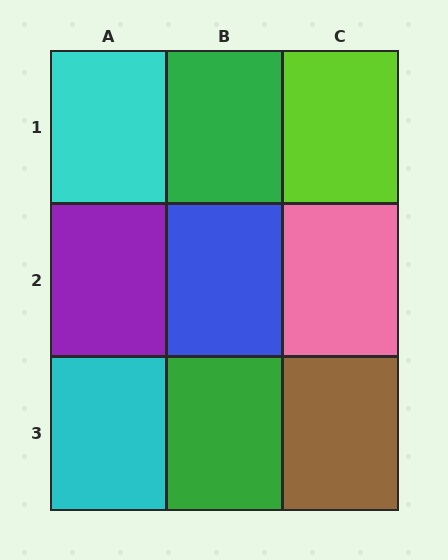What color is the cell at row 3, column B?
Green.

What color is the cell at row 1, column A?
Cyan.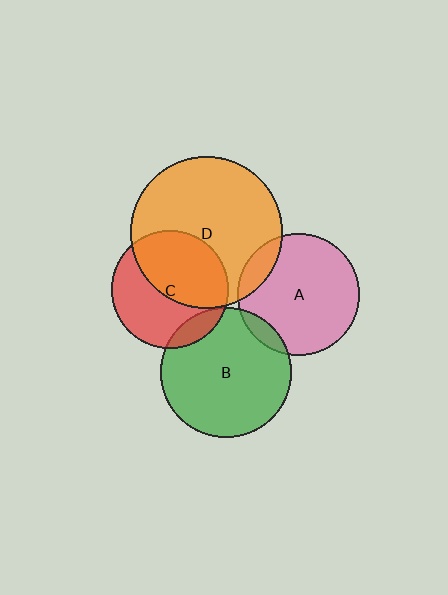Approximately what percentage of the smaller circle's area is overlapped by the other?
Approximately 10%.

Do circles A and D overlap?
Yes.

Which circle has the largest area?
Circle D (orange).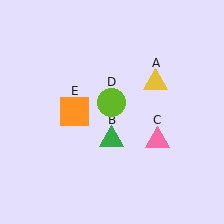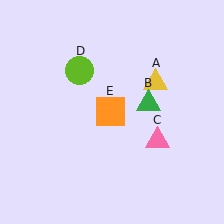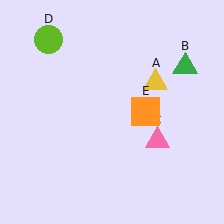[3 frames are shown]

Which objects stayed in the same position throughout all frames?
Yellow triangle (object A) and pink triangle (object C) remained stationary.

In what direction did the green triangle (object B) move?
The green triangle (object B) moved up and to the right.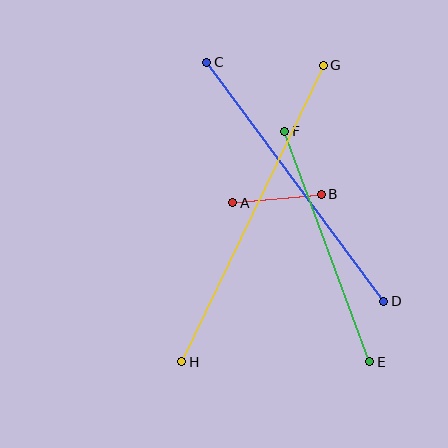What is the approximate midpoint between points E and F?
The midpoint is at approximately (327, 246) pixels.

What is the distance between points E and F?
The distance is approximately 246 pixels.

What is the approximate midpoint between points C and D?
The midpoint is at approximately (295, 182) pixels.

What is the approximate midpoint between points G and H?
The midpoint is at approximately (253, 214) pixels.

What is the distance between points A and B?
The distance is approximately 89 pixels.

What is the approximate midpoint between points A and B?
The midpoint is at approximately (277, 199) pixels.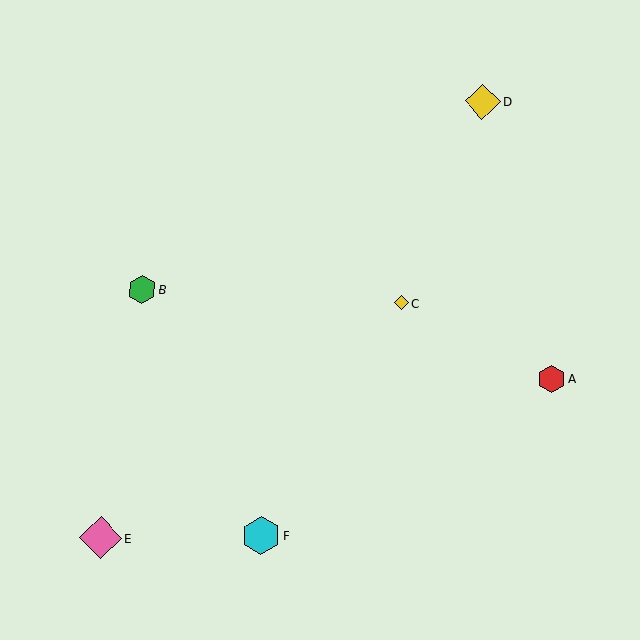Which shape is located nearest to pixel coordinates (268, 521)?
The cyan hexagon (labeled F) at (261, 536) is nearest to that location.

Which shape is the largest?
The pink diamond (labeled E) is the largest.